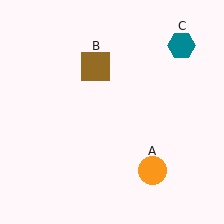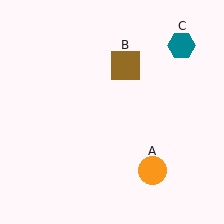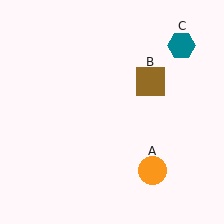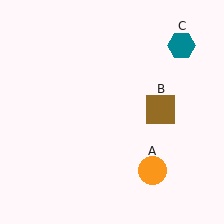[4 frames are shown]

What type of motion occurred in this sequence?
The brown square (object B) rotated clockwise around the center of the scene.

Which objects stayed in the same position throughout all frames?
Orange circle (object A) and teal hexagon (object C) remained stationary.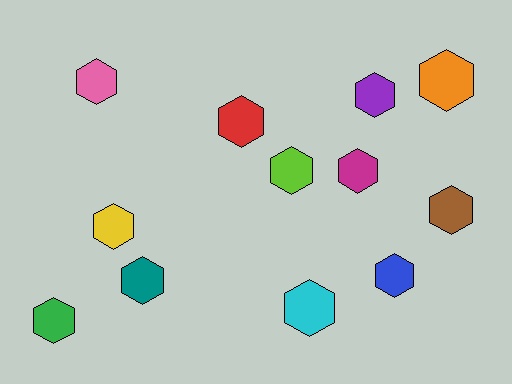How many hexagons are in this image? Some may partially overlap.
There are 12 hexagons.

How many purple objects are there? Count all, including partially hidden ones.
There is 1 purple object.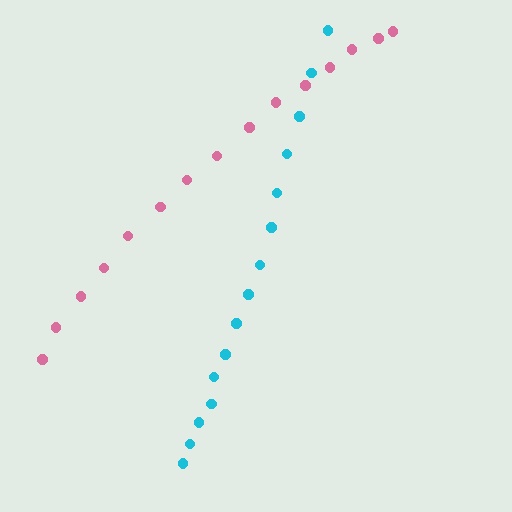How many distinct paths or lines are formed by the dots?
There are 2 distinct paths.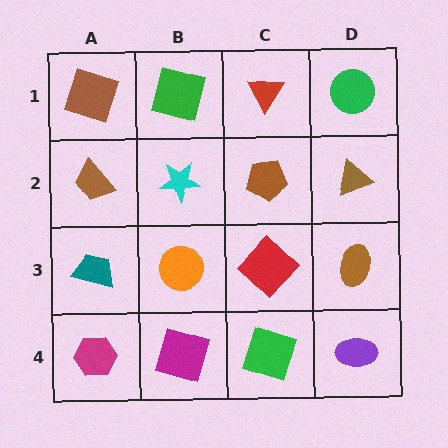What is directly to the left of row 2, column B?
A brown trapezoid.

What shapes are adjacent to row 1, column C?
A brown pentagon (row 2, column C), a green square (row 1, column B), a green circle (row 1, column D).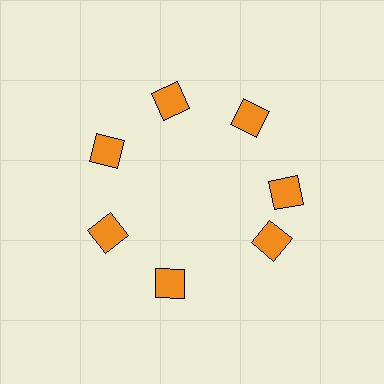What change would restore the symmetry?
The symmetry would be restored by rotating it back into even spacing with its neighbors so that all 7 diamonds sit at equal angles and equal distance from the center.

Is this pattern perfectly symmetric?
No. The 7 orange diamonds are arranged in a ring, but one element near the 5 o'clock position is rotated out of alignment along the ring, breaking the 7-fold rotational symmetry.